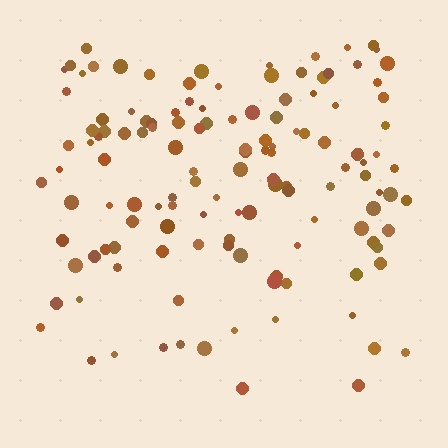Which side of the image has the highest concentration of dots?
The top.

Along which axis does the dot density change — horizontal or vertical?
Vertical.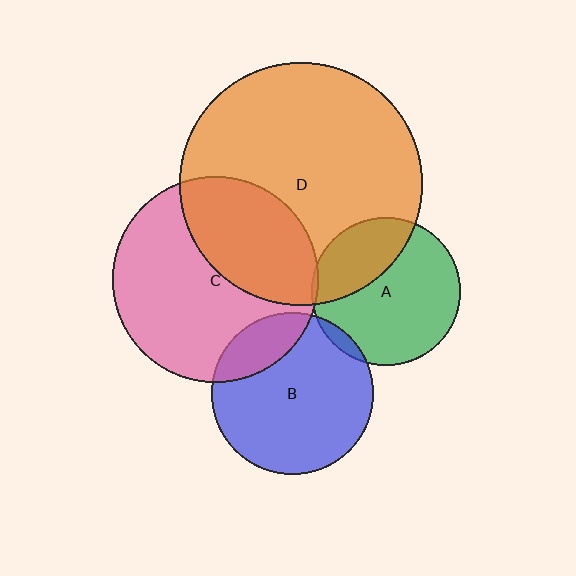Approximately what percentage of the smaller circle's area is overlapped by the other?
Approximately 35%.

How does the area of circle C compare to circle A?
Approximately 1.9 times.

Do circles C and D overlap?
Yes.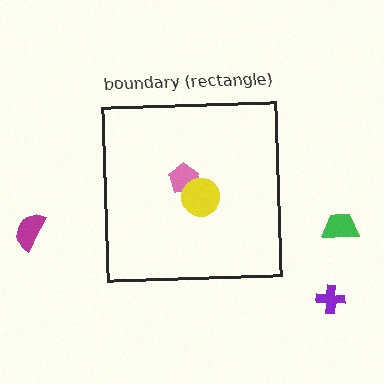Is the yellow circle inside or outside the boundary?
Inside.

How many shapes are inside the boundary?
2 inside, 3 outside.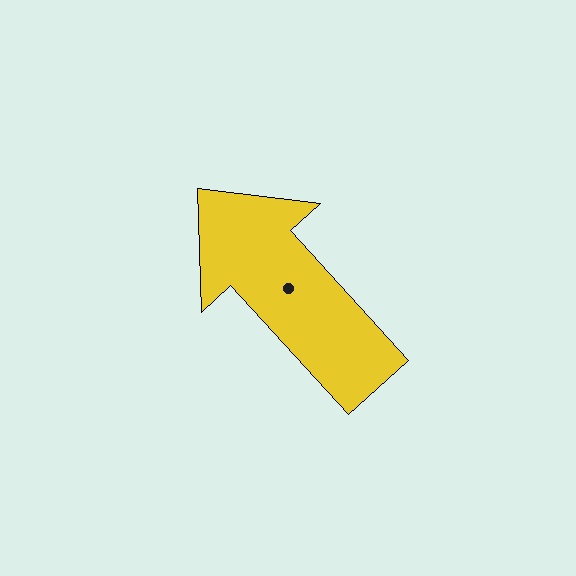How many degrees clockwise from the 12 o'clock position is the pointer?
Approximately 318 degrees.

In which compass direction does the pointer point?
Northwest.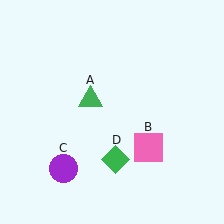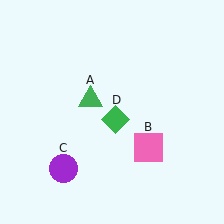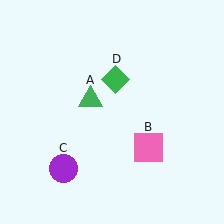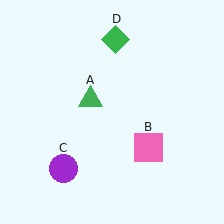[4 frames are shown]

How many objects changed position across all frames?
1 object changed position: green diamond (object D).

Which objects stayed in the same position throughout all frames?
Green triangle (object A) and pink square (object B) and purple circle (object C) remained stationary.